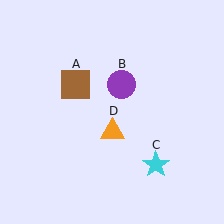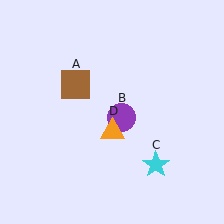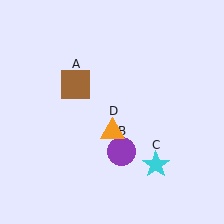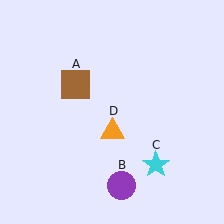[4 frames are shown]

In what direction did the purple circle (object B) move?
The purple circle (object B) moved down.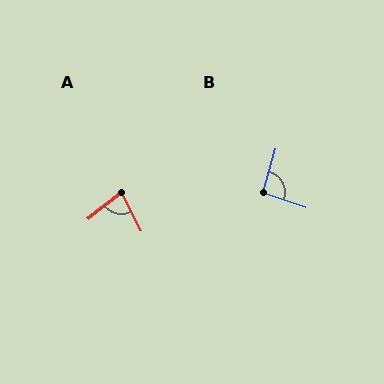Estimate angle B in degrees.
Approximately 92 degrees.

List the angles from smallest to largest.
A (79°), B (92°).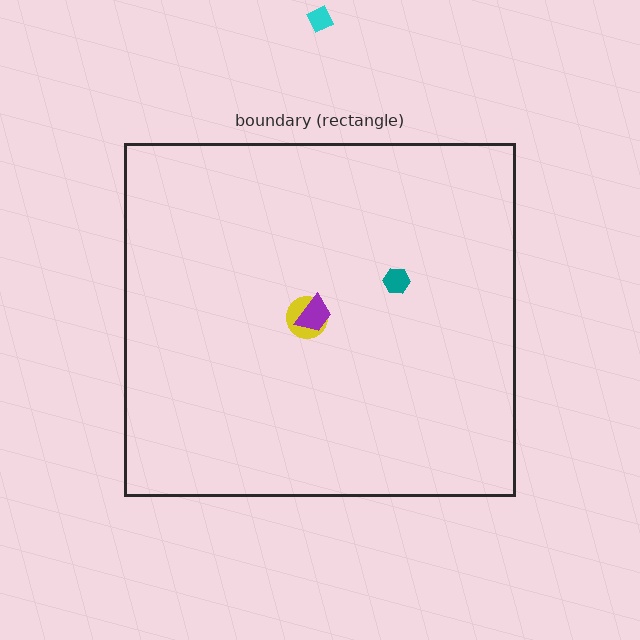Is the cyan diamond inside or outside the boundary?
Outside.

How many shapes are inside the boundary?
3 inside, 1 outside.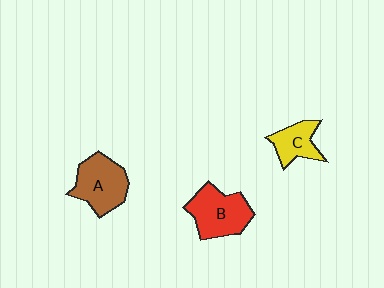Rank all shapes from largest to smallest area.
From largest to smallest: B (red), A (brown), C (yellow).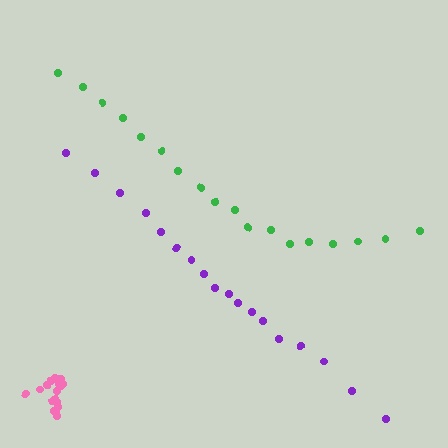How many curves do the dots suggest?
There are 3 distinct paths.